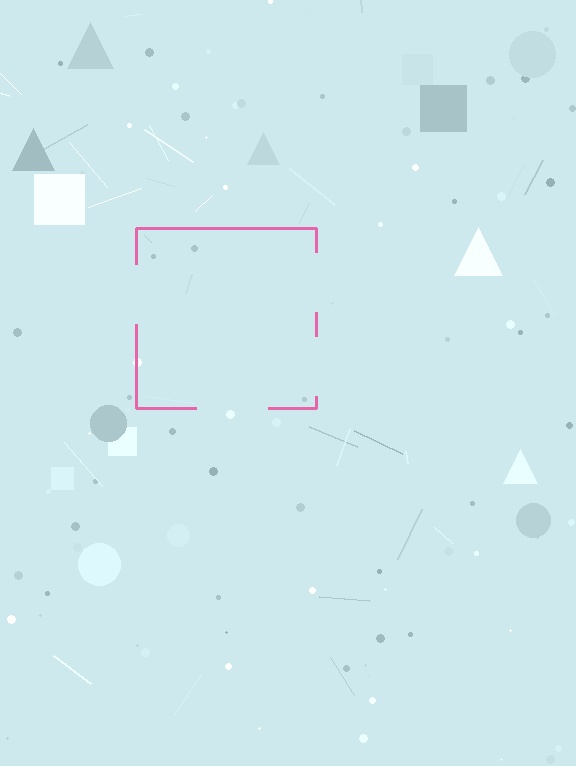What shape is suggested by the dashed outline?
The dashed outline suggests a square.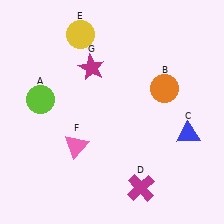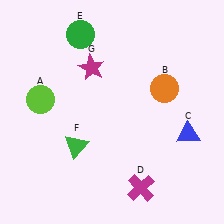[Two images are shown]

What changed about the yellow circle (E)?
In Image 1, E is yellow. In Image 2, it changed to green.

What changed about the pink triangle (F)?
In Image 1, F is pink. In Image 2, it changed to green.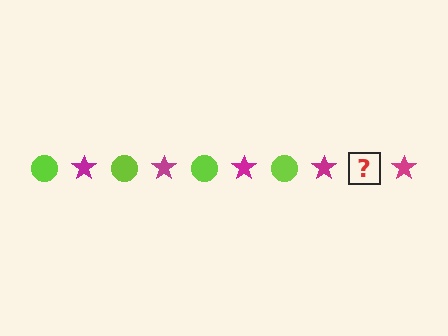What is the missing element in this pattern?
The missing element is a lime circle.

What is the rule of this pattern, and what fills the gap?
The rule is that the pattern alternates between lime circle and magenta star. The gap should be filled with a lime circle.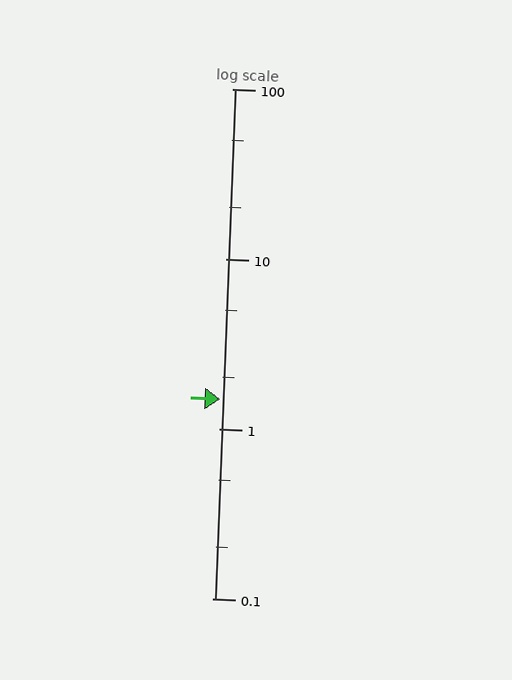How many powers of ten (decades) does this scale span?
The scale spans 3 decades, from 0.1 to 100.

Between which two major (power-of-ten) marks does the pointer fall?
The pointer is between 1 and 10.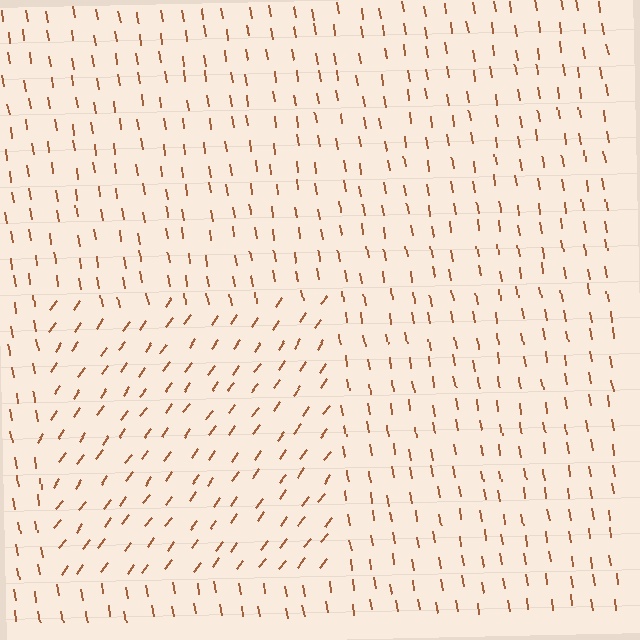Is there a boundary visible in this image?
Yes, there is a texture boundary formed by a change in line orientation.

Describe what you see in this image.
The image is filled with small brown line segments. A rectangle region in the image has lines oriented differently from the surrounding lines, creating a visible texture boundary.